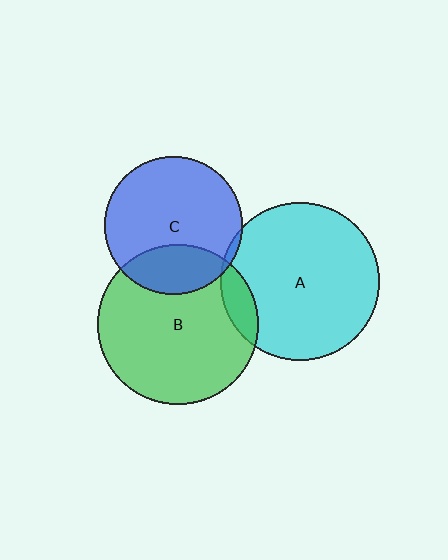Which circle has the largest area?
Circle B (green).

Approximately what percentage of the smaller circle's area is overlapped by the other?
Approximately 10%.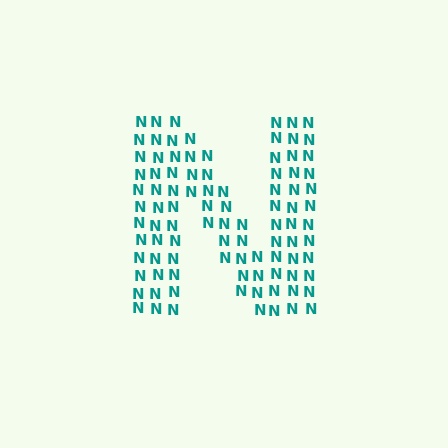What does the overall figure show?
The overall figure shows the letter N.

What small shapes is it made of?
It is made of small letter N's.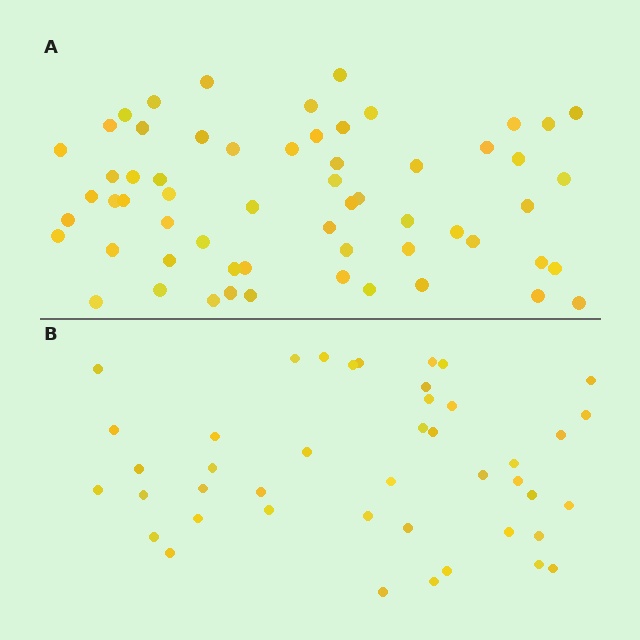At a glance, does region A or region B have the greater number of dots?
Region A (the top region) has more dots.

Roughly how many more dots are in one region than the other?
Region A has approximately 15 more dots than region B.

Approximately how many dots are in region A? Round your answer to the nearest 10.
About 60 dots.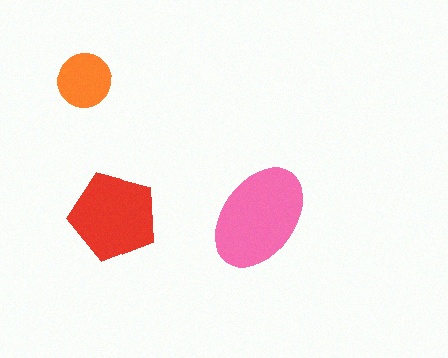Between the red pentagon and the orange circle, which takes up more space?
The red pentagon.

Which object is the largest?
The pink ellipse.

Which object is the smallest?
The orange circle.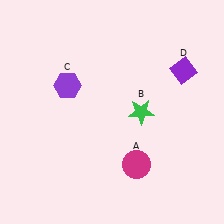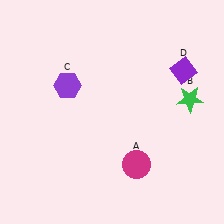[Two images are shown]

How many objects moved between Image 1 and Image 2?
1 object moved between the two images.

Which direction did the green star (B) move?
The green star (B) moved right.